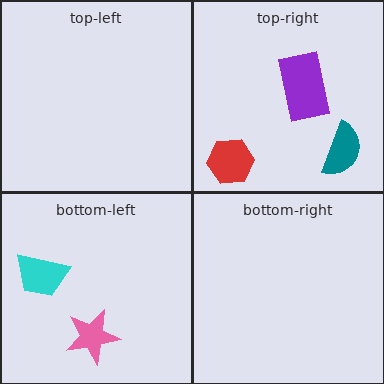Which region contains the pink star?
The bottom-left region.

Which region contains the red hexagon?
The top-right region.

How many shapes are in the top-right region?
3.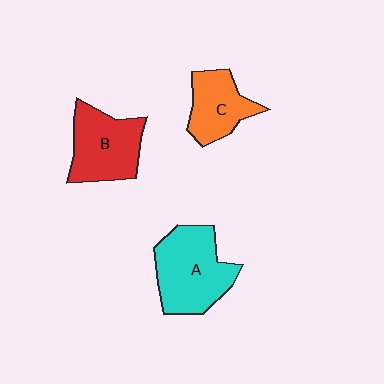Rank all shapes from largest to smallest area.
From largest to smallest: A (cyan), B (red), C (orange).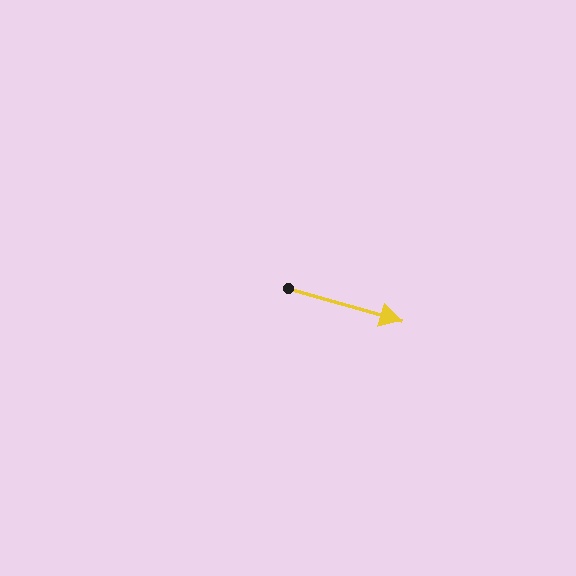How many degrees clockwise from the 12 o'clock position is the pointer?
Approximately 106 degrees.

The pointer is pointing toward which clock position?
Roughly 4 o'clock.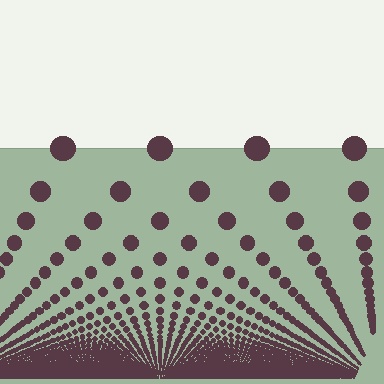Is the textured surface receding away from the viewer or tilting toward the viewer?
The surface appears to tilt toward the viewer. Texture elements get larger and sparser toward the top.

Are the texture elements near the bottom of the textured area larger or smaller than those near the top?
Smaller. The gradient is inverted — elements near the bottom are smaller and denser.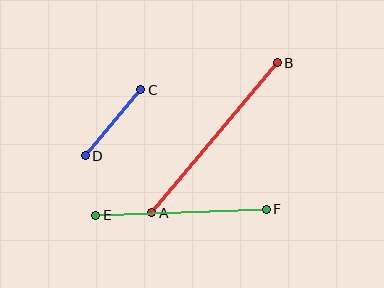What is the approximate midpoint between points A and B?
The midpoint is at approximately (215, 138) pixels.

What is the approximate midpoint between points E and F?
The midpoint is at approximately (181, 212) pixels.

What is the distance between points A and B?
The distance is approximately 195 pixels.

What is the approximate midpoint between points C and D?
The midpoint is at approximately (113, 123) pixels.